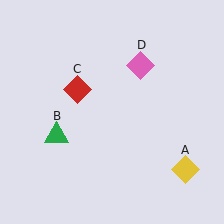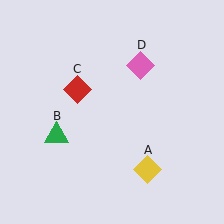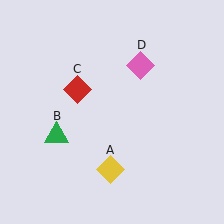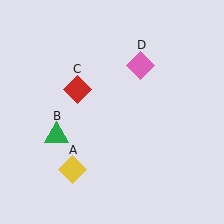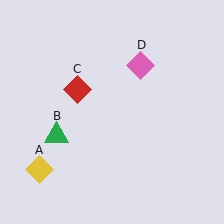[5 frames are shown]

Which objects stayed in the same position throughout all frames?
Green triangle (object B) and red diamond (object C) and pink diamond (object D) remained stationary.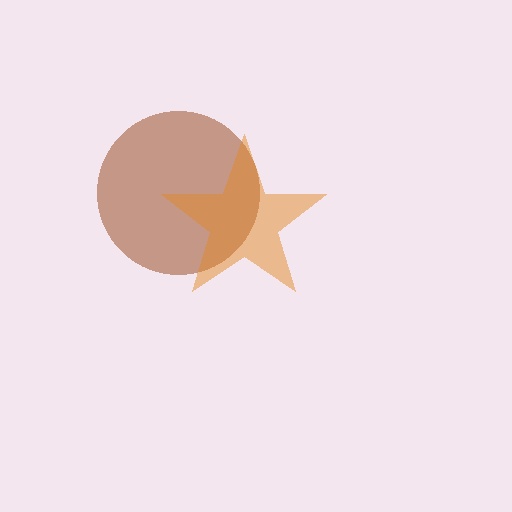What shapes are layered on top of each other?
The layered shapes are: a brown circle, an orange star.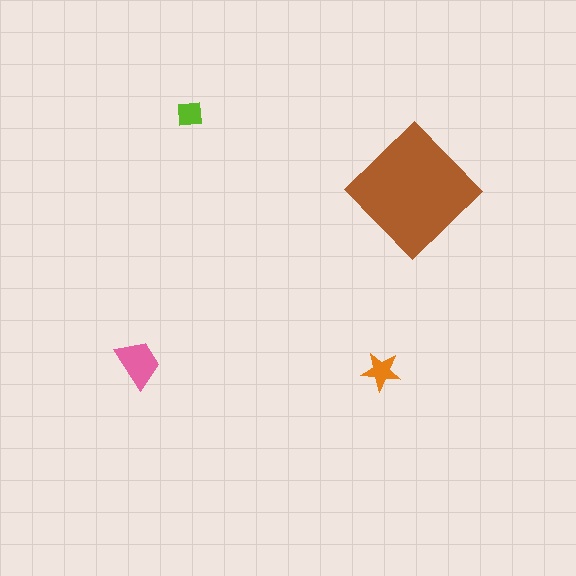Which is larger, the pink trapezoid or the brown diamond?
The brown diamond.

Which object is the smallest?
The lime square.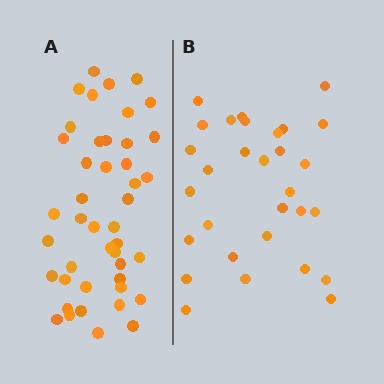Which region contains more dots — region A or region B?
Region A (the left region) has more dots.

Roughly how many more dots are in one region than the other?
Region A has approximately 15 more dots than region B.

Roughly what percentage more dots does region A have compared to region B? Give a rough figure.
About 45% more.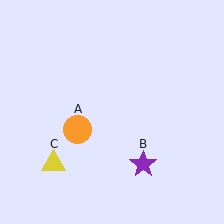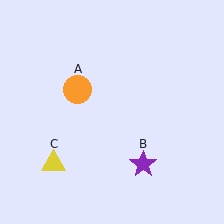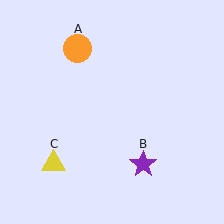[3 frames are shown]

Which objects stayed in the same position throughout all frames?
Purple star (object B) and yellow triangle (object C) remained stationary.